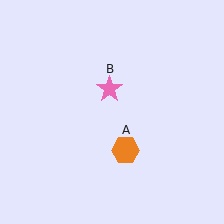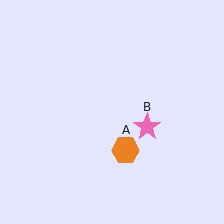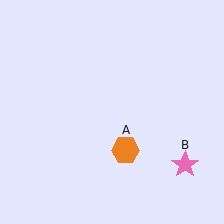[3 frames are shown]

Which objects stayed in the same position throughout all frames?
Orange hexagon (object A) remained stationary.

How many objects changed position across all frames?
1 object changed position: pink star (object B).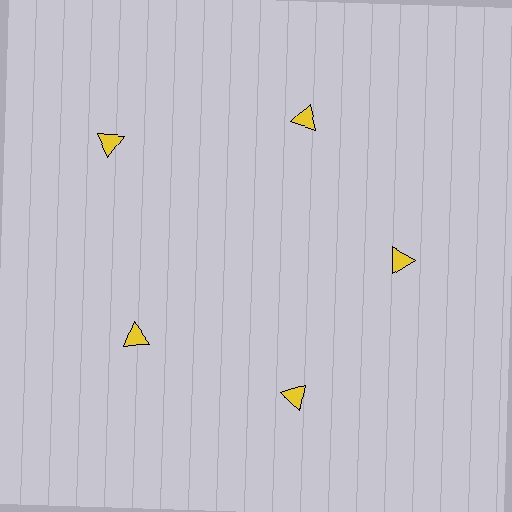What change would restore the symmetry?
The symmetry would be restored by moving it inward, back onto the ring so that all 5 triangles sit at equal angles and equal distance from the center.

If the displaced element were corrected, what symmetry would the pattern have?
It would have 5-fold rotational symmetry — the pattern would map onto itself every 72 degrees.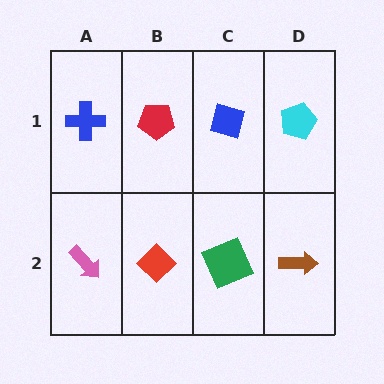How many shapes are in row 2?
4 shapes.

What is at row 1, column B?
A red pentagon.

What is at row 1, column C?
A blue diamond.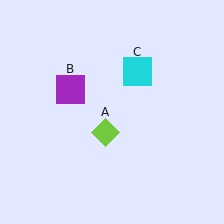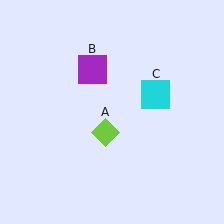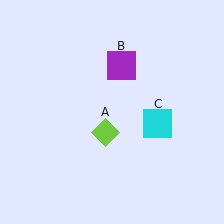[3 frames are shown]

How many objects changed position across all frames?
2 objects changed position: purple square (object B), cyan square (object C).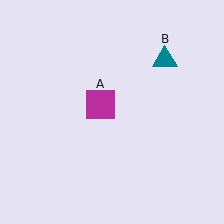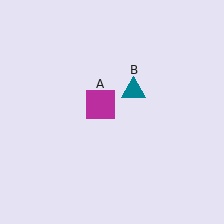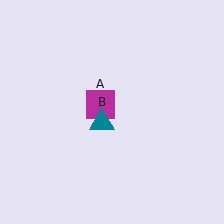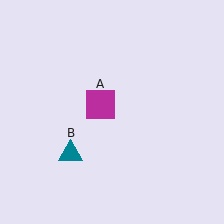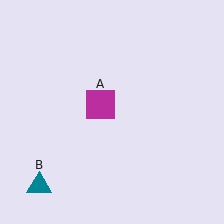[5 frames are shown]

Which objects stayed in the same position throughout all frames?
Magenta square (object A) remained stationary.